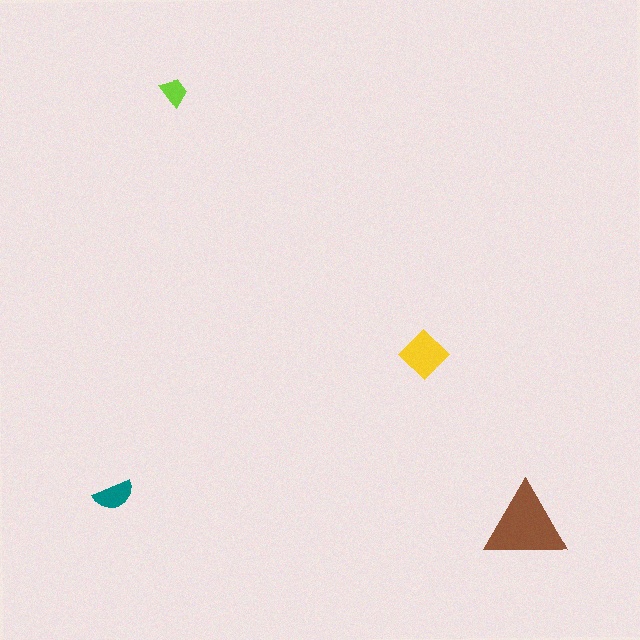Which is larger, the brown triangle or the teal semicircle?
The brown triangle.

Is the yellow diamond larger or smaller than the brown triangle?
Smaller.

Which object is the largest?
The brown triangle.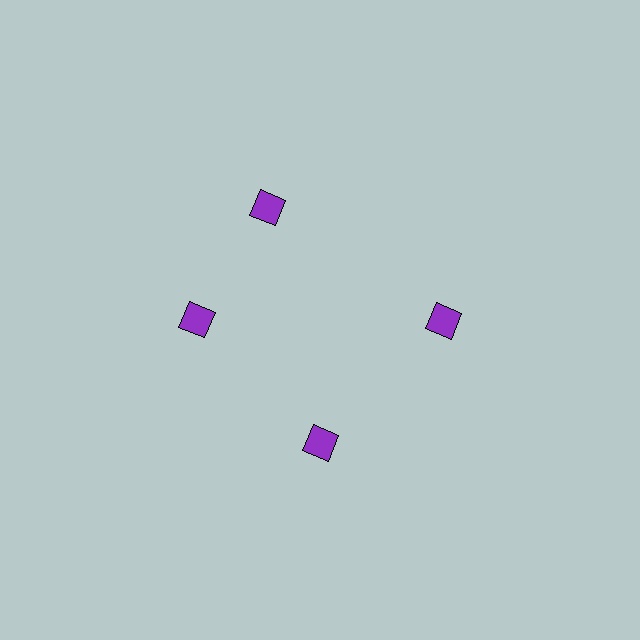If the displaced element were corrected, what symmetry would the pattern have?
It would have 4-fold rotational symmetry — the pattern would map onto itself every 90 degrees.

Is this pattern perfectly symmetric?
No. The 4 purple squares are arranged in a ring, but one element near the 12 o'clock position is rotated out of alignment along the ring, breaking the 4-fold rotational symmetry.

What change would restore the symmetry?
The symmetry would be restored by rotating it back into even spacing with its neighbors so that all 4 squares sit at equal angles and equal distance from the center.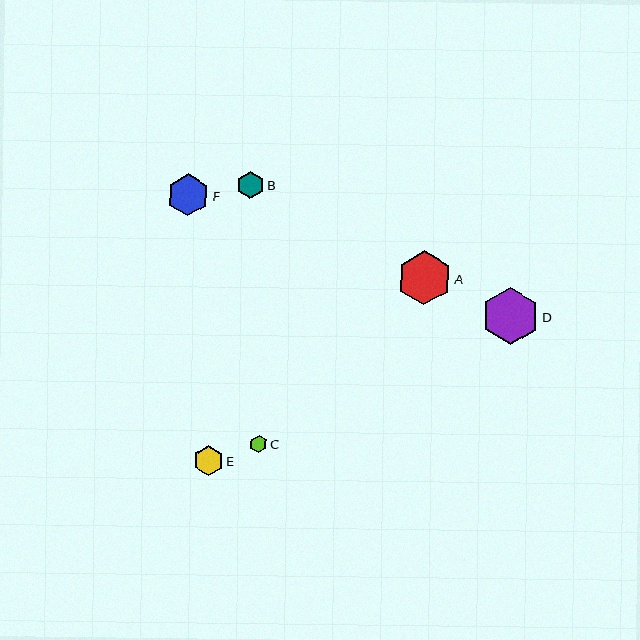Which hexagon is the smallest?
Hexagon C is the smallest with a size of approximately 17 pixels.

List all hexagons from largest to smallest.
From largest to smallest: D, A, F, E, B, C.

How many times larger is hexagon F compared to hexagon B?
Hexagon F is approximately 1.5 times the size of hexagon B.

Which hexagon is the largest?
Hexagon D is the largest with a size of approximately 57 pixels.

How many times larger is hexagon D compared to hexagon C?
Hexagon D is approximately 3.3 times the size of hexagon C.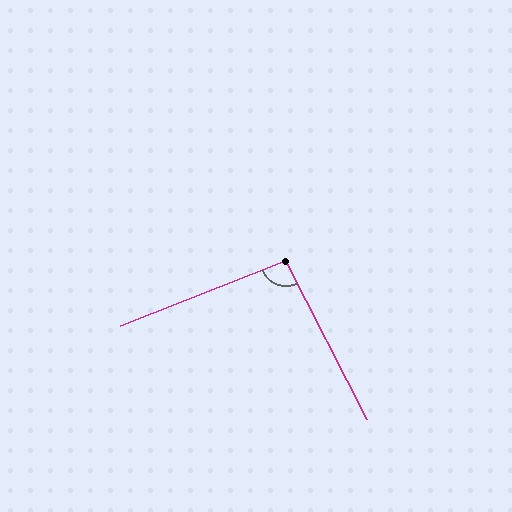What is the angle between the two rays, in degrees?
Approximately 95 degrees.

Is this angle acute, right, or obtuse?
It is obtuse.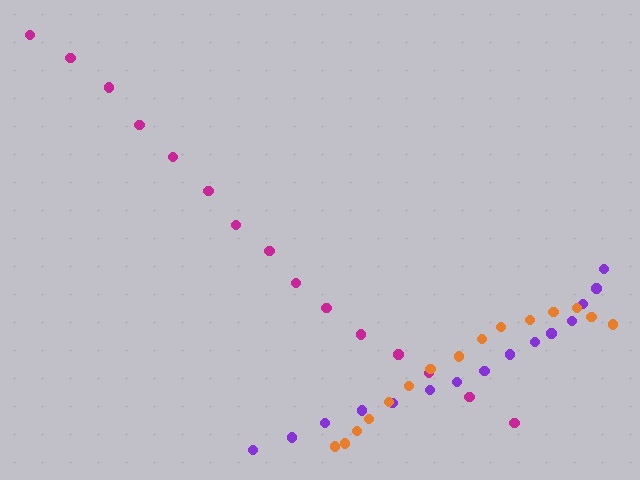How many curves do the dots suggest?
There are 3 distinct paths.